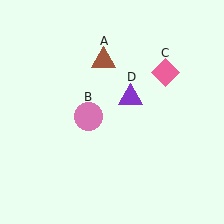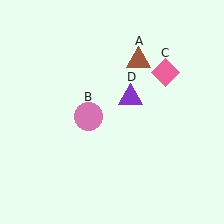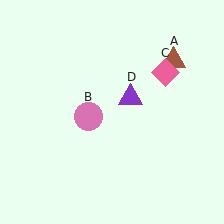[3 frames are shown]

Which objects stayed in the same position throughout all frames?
Pink circle (object B) and pink diamond (object C) and purple triangle (object D) remained stationary.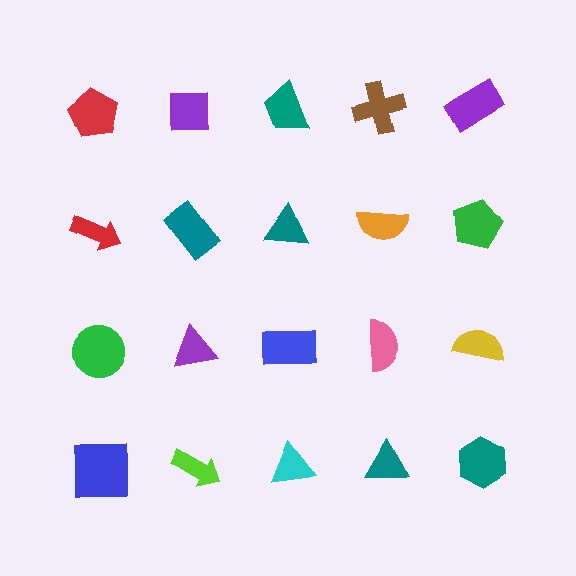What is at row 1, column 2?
A purple square.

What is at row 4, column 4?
A teal triangle.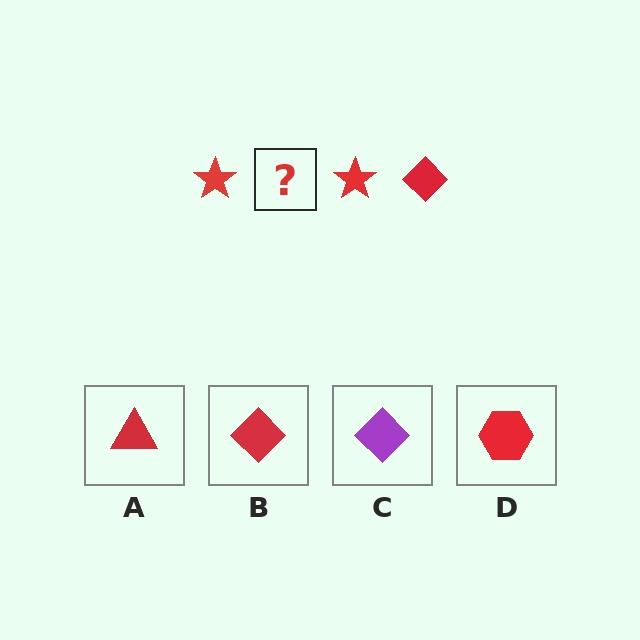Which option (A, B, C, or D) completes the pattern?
B.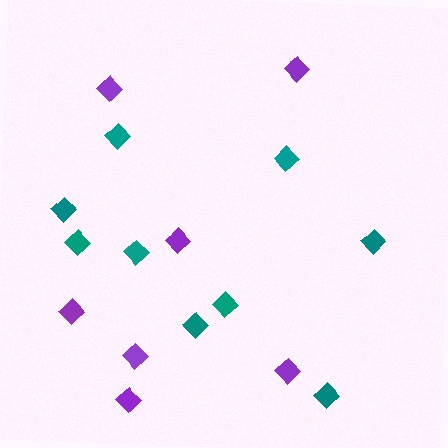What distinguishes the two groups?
There are 2 groups: one group of purple diamonds (7) and one group of teal diamonds (9).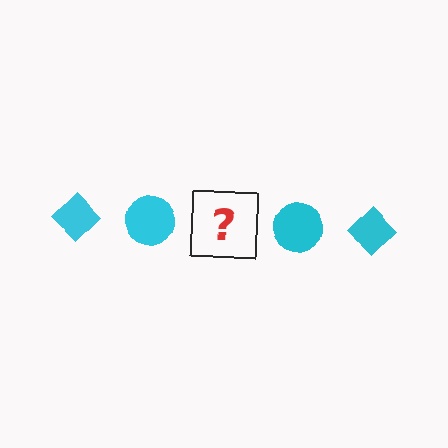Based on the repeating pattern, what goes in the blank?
The blank should be a cyan diamond.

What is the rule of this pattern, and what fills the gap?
The rule is that the pattern cycles through diamond, circle shapes in cyan. The gap should be filled with a cyan diamond.